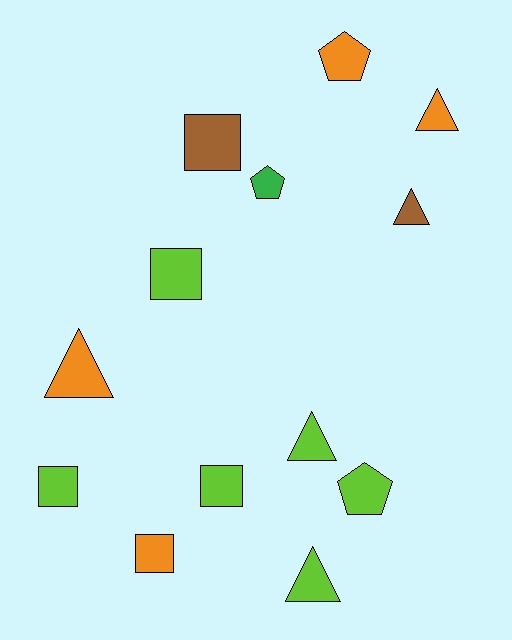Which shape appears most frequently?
Triangle, with 5 objects.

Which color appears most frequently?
Lime, with 6 objects.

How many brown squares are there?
There is 1 brown square.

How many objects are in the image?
There are 13 objects.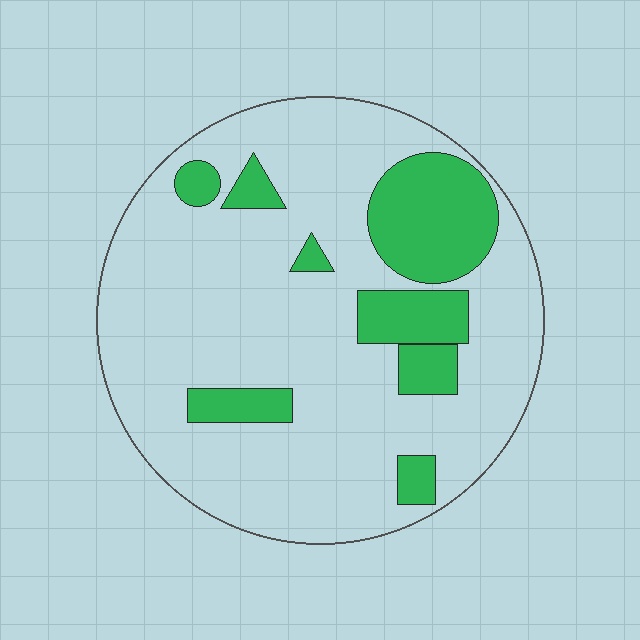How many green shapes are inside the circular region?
8.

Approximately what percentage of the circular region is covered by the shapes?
Approximately 20%.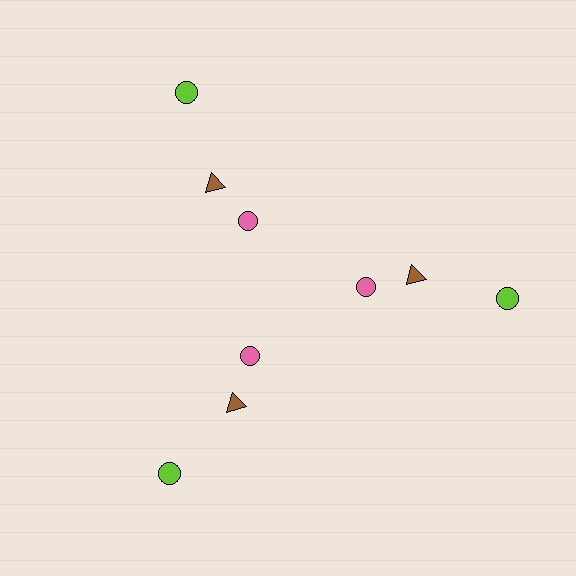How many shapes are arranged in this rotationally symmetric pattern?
There are 9 shapes, arranged in 3 groups of 3.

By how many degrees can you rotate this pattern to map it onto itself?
The pattern maps onto itself every 120 degrees of rotation.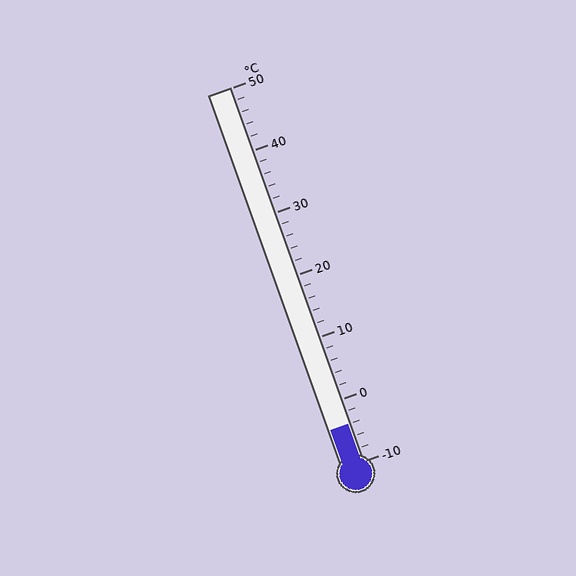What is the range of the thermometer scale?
The thermometer scale ranges from -10°C to 50°C.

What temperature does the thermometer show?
The thermometer shows approximately -4°C.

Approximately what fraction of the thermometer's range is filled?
The thermometer is filled to approximately 10% of its range.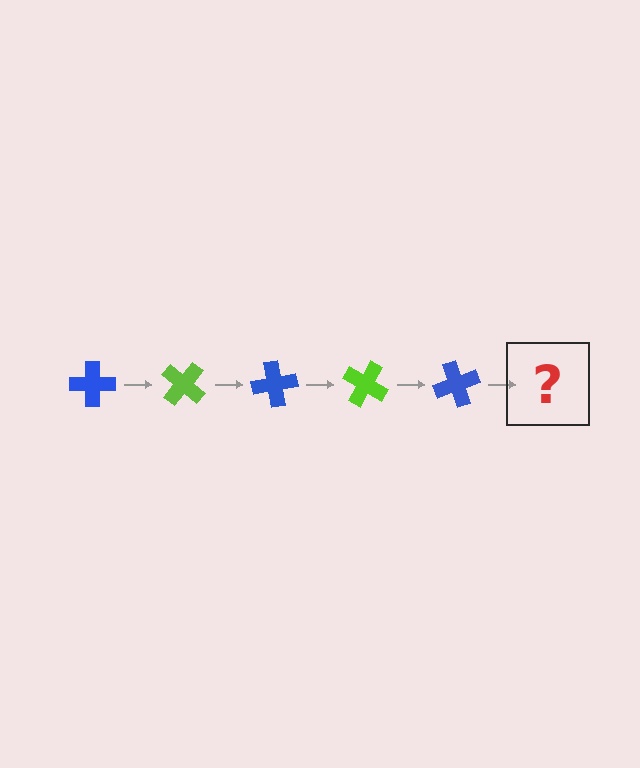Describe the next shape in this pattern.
It should be a lime cross, rotated 200 degrees from the start.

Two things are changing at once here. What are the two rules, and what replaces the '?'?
The two rules are that it rotates 40 degrees each step and the color cycles through blue and lime. The '?' should be a lime cross, rotated 200 degrees from the start.